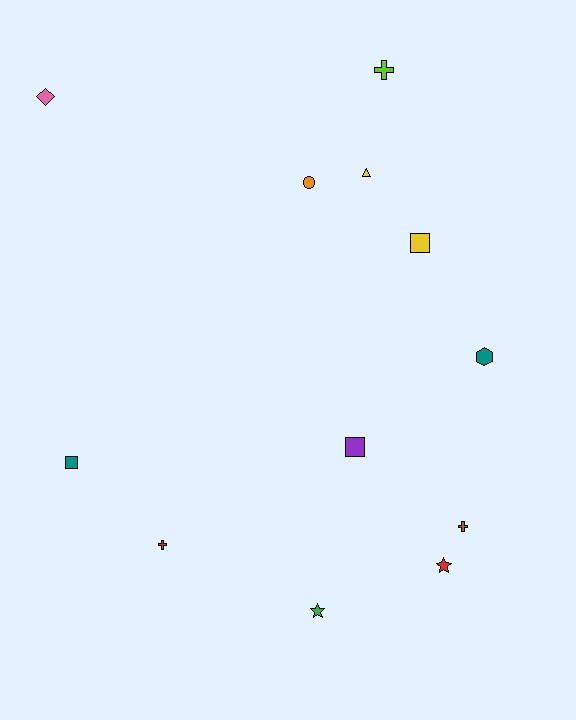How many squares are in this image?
There are 3 squares.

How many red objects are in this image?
There are 2 red objects.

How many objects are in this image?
There are 12 objects.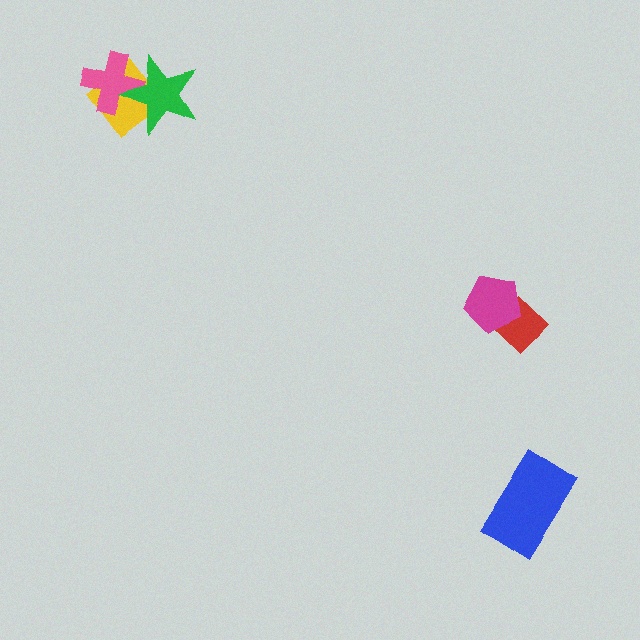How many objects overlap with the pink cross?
2 objects overlap with the pink cross.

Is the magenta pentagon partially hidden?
No, no other shape covers it.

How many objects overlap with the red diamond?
1 object overlaps with the red diamond.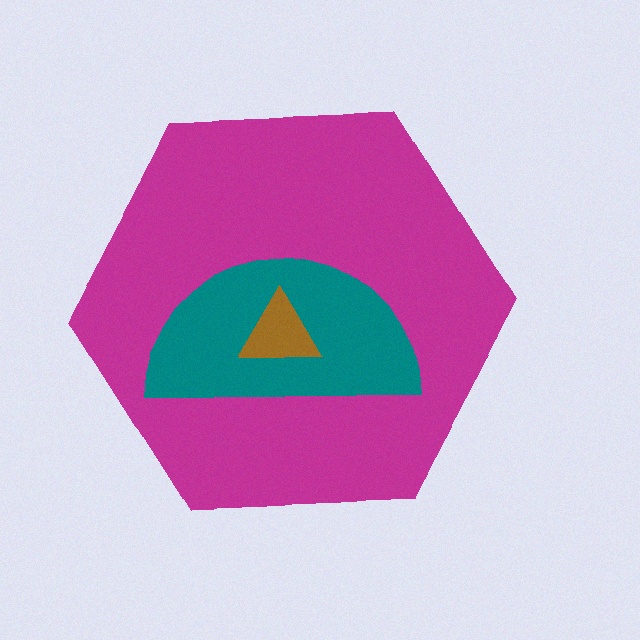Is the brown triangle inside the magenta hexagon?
Yes.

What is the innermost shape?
The brown triangle.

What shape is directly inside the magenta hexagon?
The teal semicircle.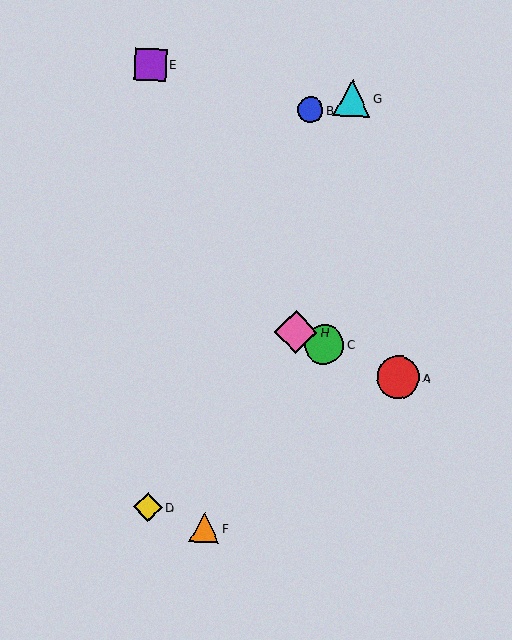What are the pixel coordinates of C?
Object C is at (324, 344).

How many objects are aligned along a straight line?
3 objects (A, C, H) are aligned along a straight line.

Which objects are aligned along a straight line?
Objects A, C, H are aligned along a straight line.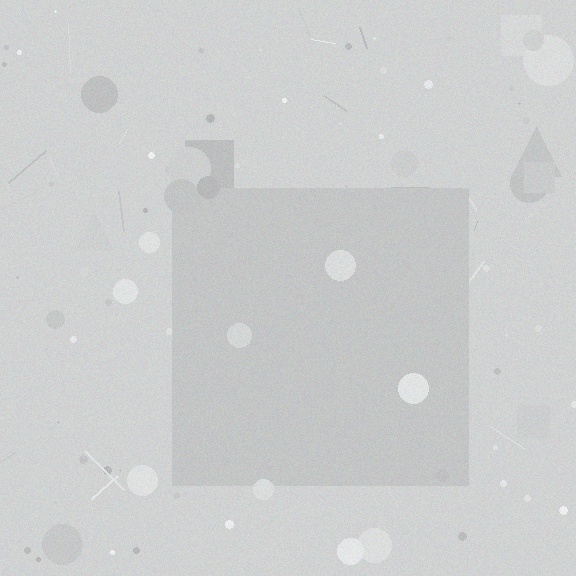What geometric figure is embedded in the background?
A square is embedded in the background.